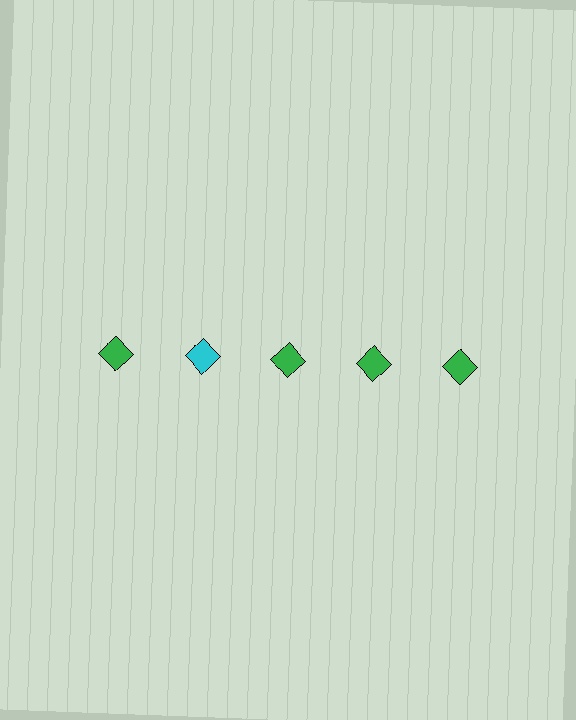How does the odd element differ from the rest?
It has a different color: cyan instead of green.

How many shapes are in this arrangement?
There are 5 shapes arranged in a grid pattern.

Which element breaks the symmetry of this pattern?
The cyan diamond in the top row, second from left column breaks the symmetry. All other shapes are green diamonds.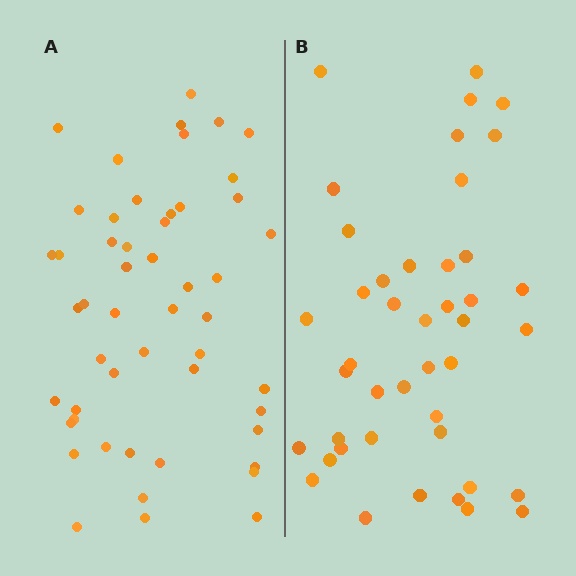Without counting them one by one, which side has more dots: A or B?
Region A (the left region) has more dots.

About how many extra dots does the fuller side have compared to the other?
Region A has roughly 8 or so more dots than region B.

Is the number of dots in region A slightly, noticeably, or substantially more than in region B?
Region A has only slightly more — the two regions are fairly close. The ratio is roughly 1.2 to 1.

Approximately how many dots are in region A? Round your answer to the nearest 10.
About 50 dots. (The exact count is 51, which rounds to 50.)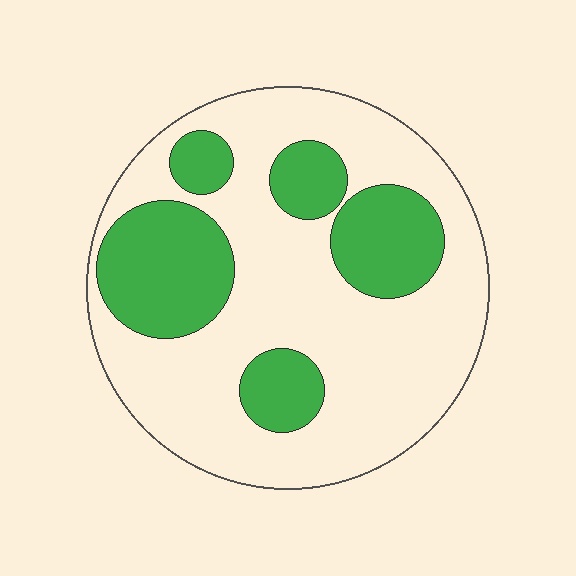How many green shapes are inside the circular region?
5.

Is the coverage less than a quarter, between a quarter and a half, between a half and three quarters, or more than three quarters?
Between a quarter and a half.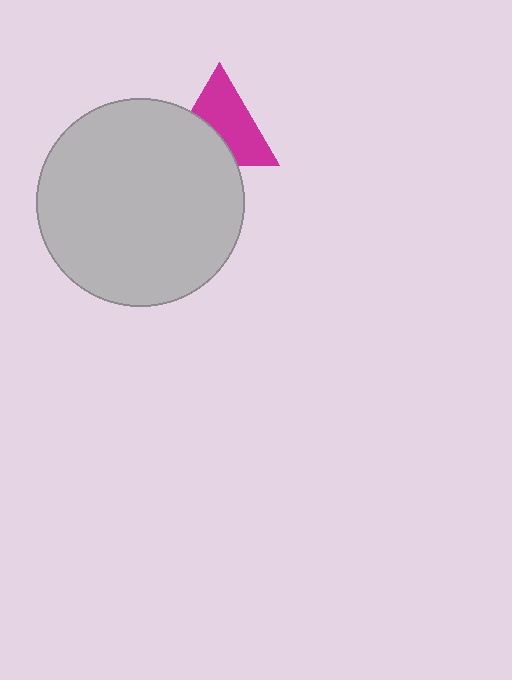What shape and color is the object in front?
The object in front is a light gray circle.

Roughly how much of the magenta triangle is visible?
About half of it is visible (roughly 61%).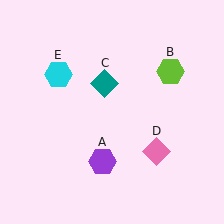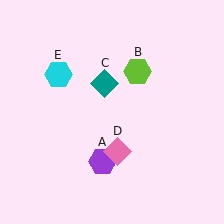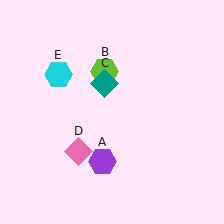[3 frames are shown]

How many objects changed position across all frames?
2 objects changed position: lime hexagon (object B), pink diamond (object D).